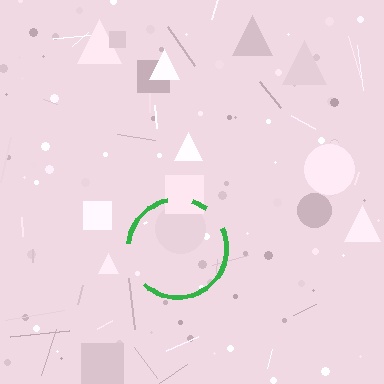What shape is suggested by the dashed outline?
The dashed outline suggests a circle.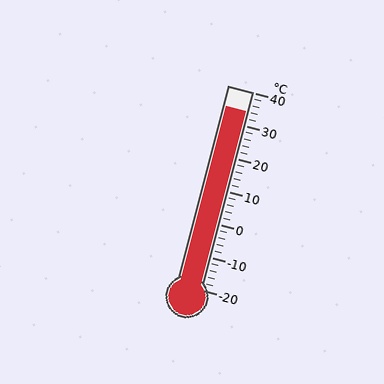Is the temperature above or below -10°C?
The temperature is above -10°C.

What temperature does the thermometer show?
The thermometer shows approximately 34°C.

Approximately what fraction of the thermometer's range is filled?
The thermometer is filled to approximately 90% of its range.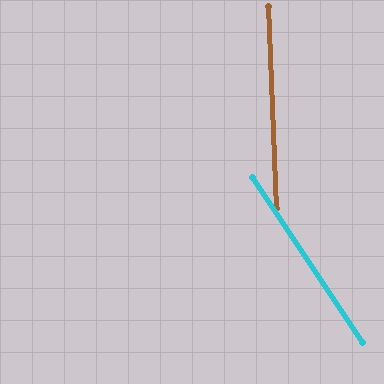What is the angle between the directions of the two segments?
Approximately 31 degrees.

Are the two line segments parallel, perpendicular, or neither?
Neither parallel nor perpendicular — they differ by about 31°.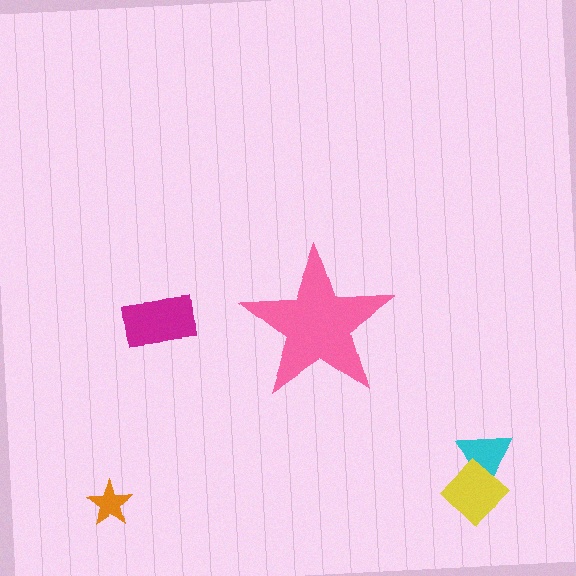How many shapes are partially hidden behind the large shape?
0 shapes are partially hidden.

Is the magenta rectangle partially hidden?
No, the magenta rectangle is fully visible.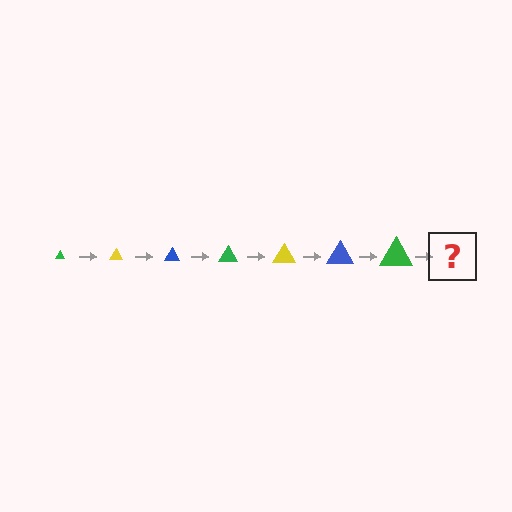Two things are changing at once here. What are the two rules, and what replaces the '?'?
The two rules are that the triangle grows larger each step and the color cycles through green, yellow, and blue. The '?' should be a yellow triangle, larger than the previous one.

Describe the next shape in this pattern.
It should be a yellow triangle, larger than the previous one.